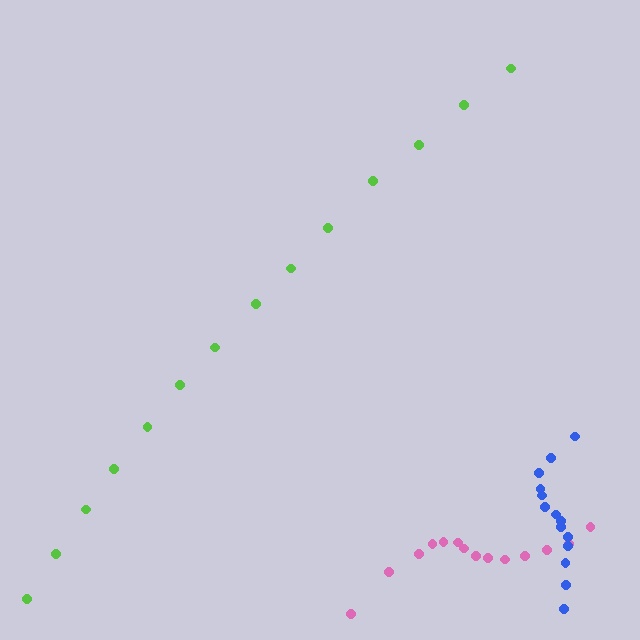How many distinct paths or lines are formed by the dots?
There are 3 distinct paths.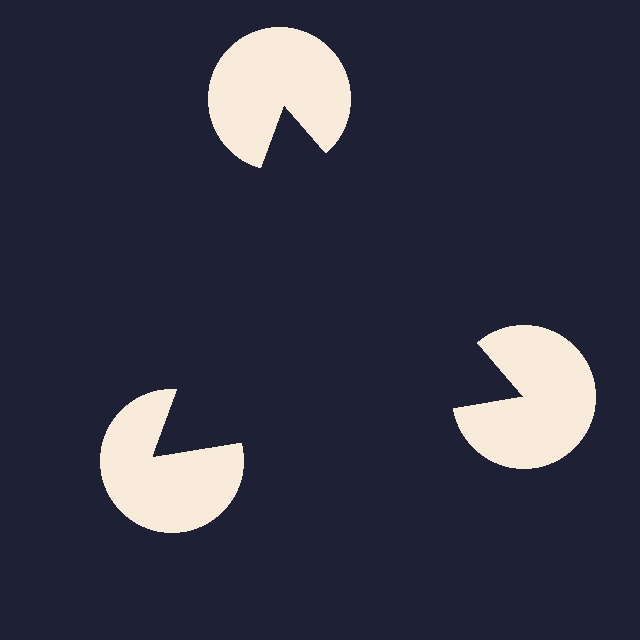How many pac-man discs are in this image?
There are 3 — one at each vertex of the illusory triangle.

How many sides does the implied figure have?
3 sides.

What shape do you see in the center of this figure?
An illusory triangle — its edges are inferred from the aligned wedge cuts in the pac-man discs, not physically drawn.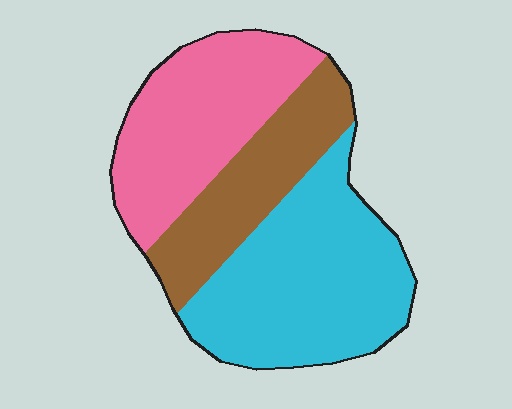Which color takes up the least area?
Brown, at roughly 25%.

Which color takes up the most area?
Cyan, at roughly 45%.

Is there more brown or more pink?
Pink.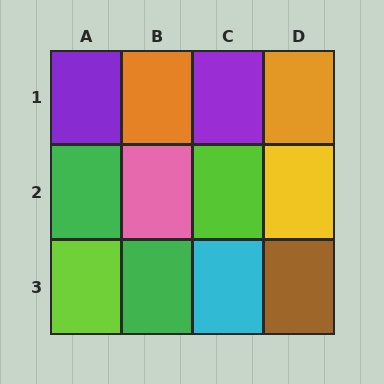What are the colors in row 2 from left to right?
Green, pink, lime, yellow.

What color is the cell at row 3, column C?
Cyan.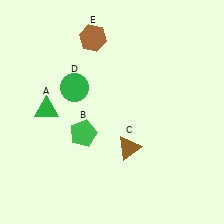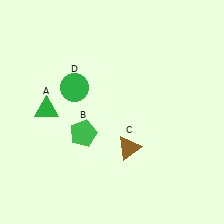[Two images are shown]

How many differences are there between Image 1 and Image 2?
There is 1 difference between the two images.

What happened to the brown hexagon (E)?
The brown hexagon (E) was removed in Image 2. It was in the top-left area of Image 1.